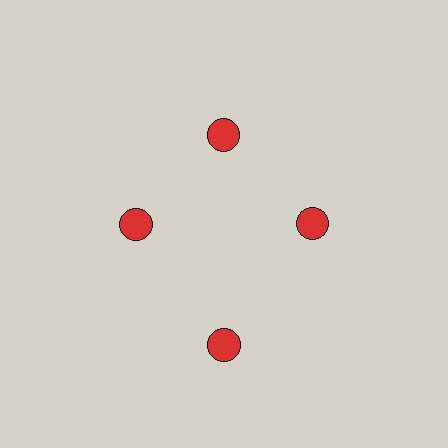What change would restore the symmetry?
The symmetry would be restored by moving it inward, back onto the ring so that all 4 circles sit at equal angles and equal distance from the center.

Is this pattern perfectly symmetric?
No. The 4 red circles are arranged in a ring, but one element near the 6 o'clock position is pushed outward from the center, breaking the 4-fold rotational symmetry.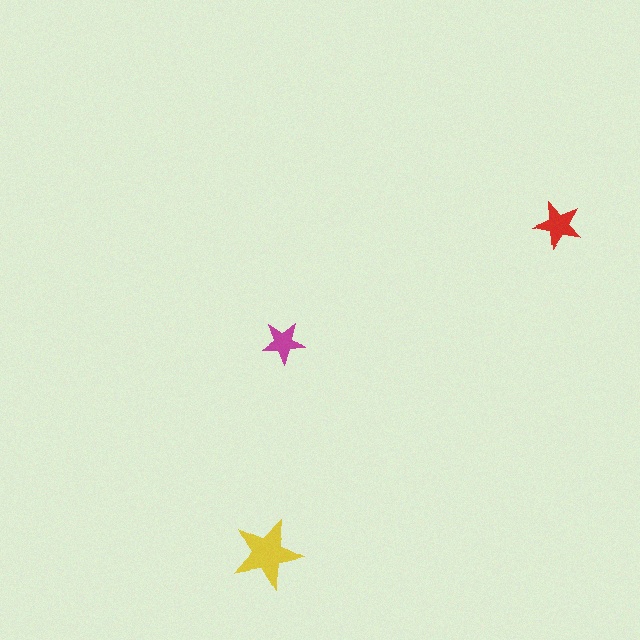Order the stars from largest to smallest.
the yellow one, the red one, the magenta one.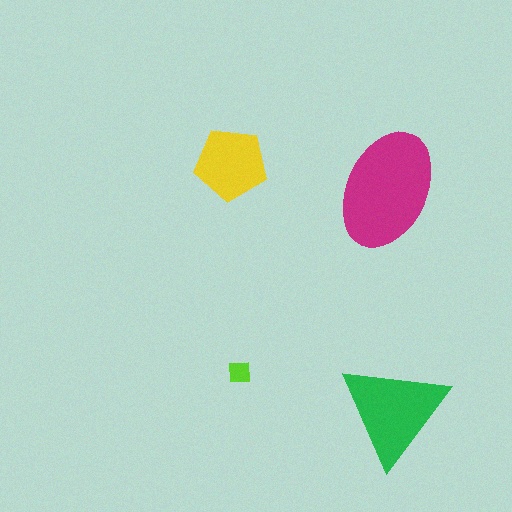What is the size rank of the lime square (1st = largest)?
4th.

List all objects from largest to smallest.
The magenta ellipse, the green triangle, the yellow pentagon, the lime square.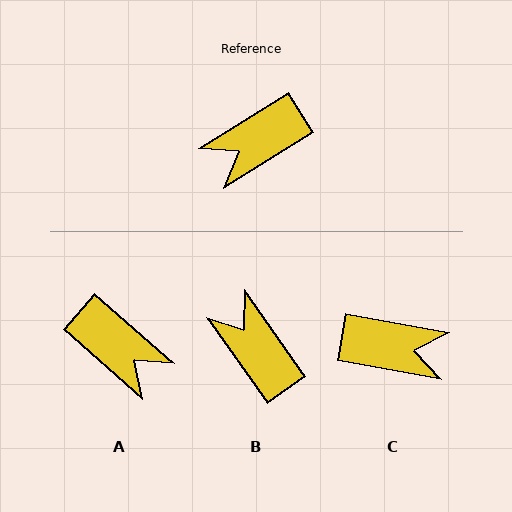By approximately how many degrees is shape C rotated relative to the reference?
Approximately 138 degrees counter-clockwise.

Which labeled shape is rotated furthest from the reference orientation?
C, about 138 degrees away.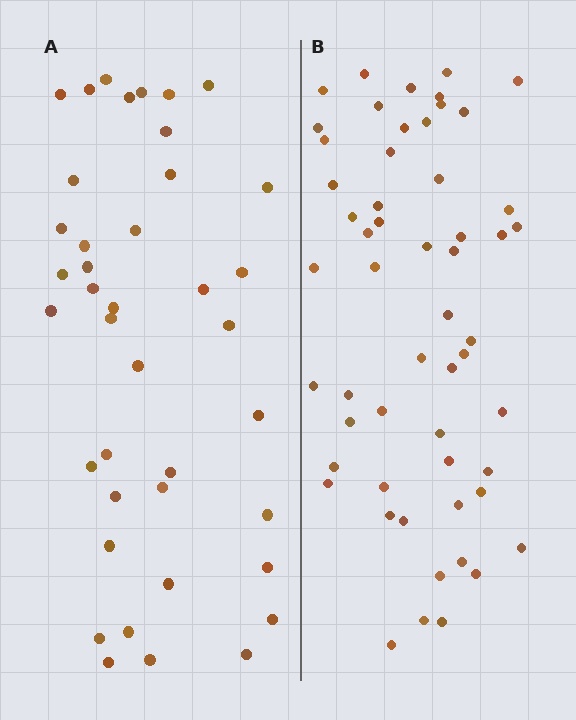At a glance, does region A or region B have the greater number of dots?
Region B (the right region) has more dots.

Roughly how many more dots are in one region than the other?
Region B has approximately 15 more dots than region A.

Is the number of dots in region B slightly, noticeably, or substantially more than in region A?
Region B has noticeably more, but not dramatically so. The ratio is roughly 1.4 to 1.